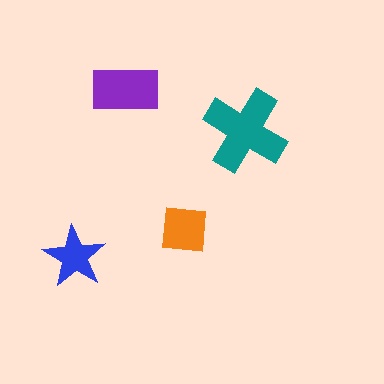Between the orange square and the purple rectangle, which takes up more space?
The purple rectangle.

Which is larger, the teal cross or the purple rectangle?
The teal cross.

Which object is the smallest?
The blue star.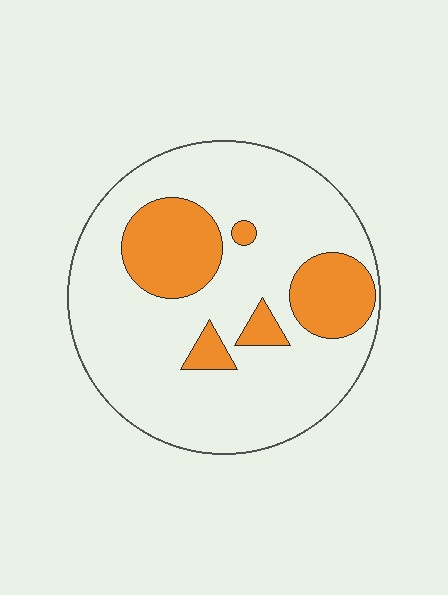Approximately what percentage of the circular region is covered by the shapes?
Approximately 25%.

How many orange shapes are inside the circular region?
5.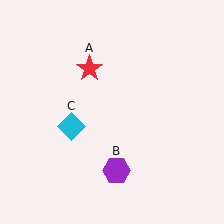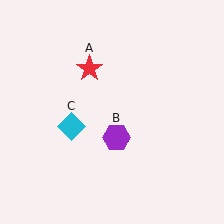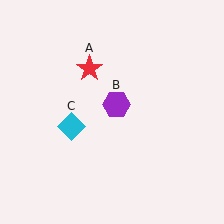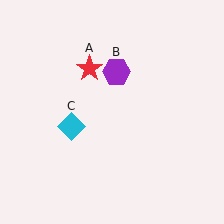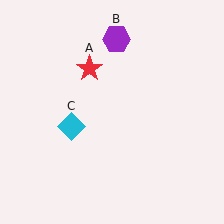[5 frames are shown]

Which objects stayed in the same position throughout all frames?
Red star (object A) and cyan diamond (object C) remained stationary.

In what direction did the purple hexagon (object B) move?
The purple hexagon (object B) moved up.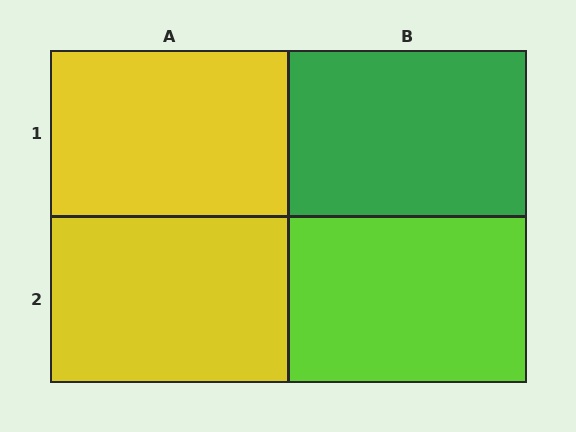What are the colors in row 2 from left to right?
Yellow, lime.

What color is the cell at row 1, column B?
Green.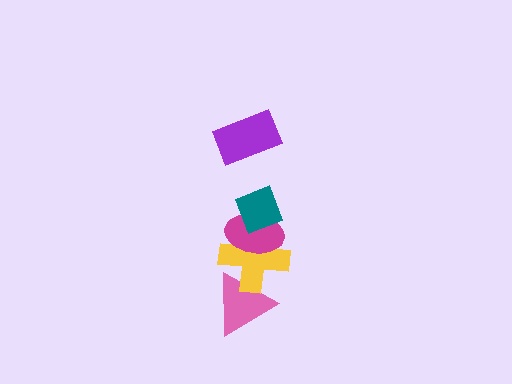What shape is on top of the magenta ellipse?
The teal diamond is on top of the magenta ellipse.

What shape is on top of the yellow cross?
The magenta ellipse is on top of the yellow cross.